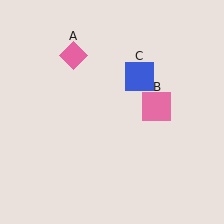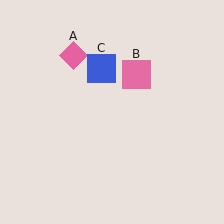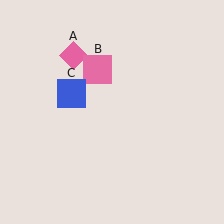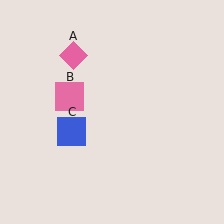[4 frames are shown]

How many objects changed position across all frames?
2 objects changed position: pink square (object B), blue square (object C).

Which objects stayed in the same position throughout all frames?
Pink diamond (object A) remained stationary.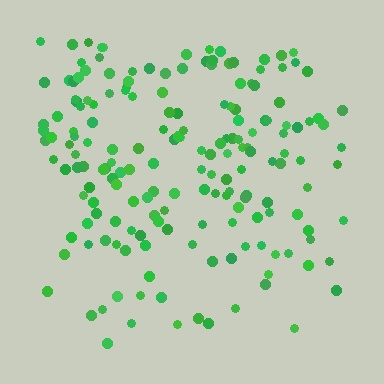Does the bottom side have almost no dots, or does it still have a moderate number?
Still a moderate number, just noticeably fewer than the top.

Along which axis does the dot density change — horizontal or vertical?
Vertical.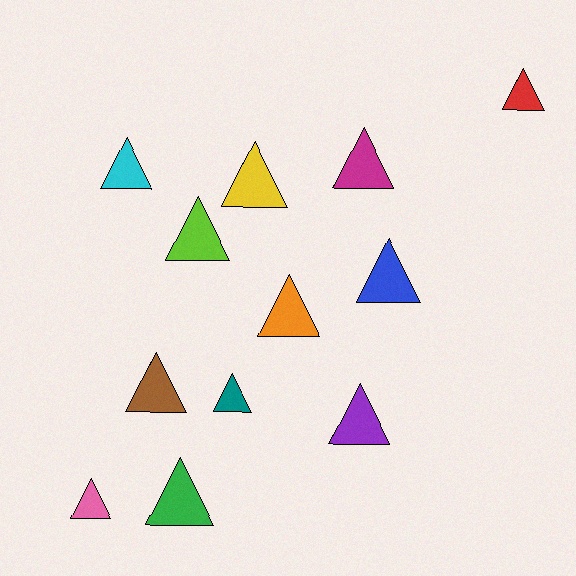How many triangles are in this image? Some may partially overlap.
There are 12 triangles.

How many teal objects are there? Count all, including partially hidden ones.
There is 1 teal object.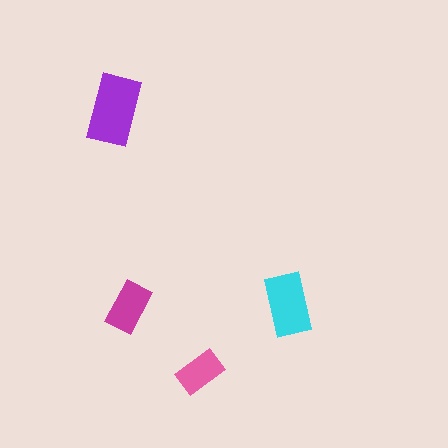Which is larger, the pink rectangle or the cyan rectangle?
The cyan one.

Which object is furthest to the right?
The cyan rectangle is rightmost.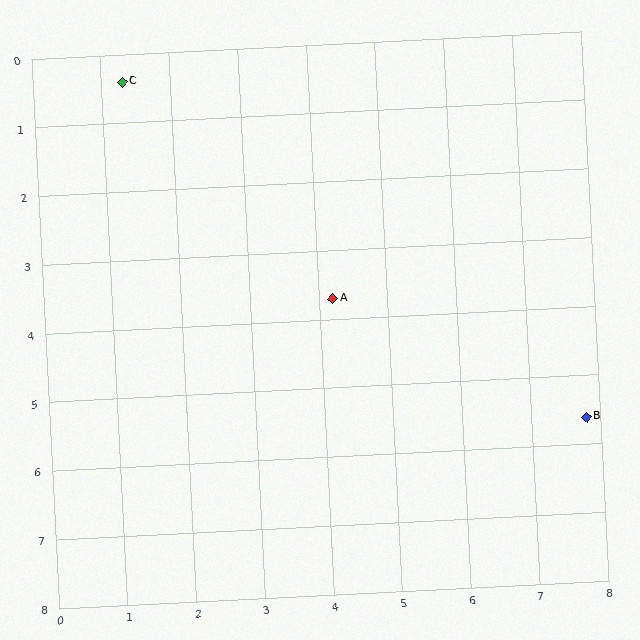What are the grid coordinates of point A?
Point A is at approximately (4.2, 3.7).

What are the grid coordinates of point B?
Point B is at approximately (7.8, 5.6).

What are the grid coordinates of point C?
Point C is at approximately (1.3, 0.4).